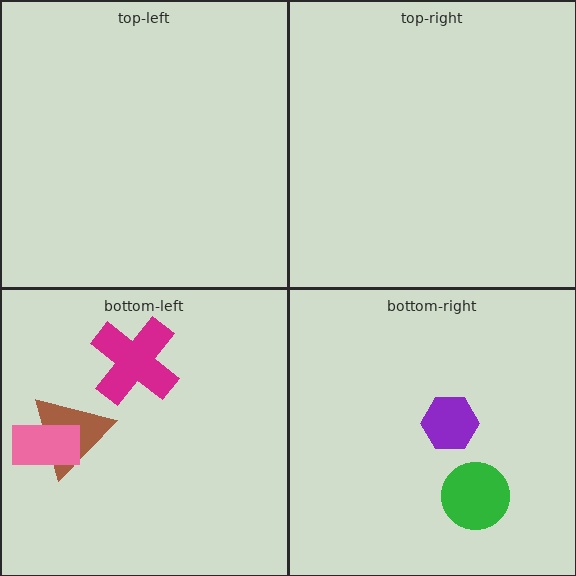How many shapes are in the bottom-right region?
2.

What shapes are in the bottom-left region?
The magenta cross, the brown triangle, the pink rectangle.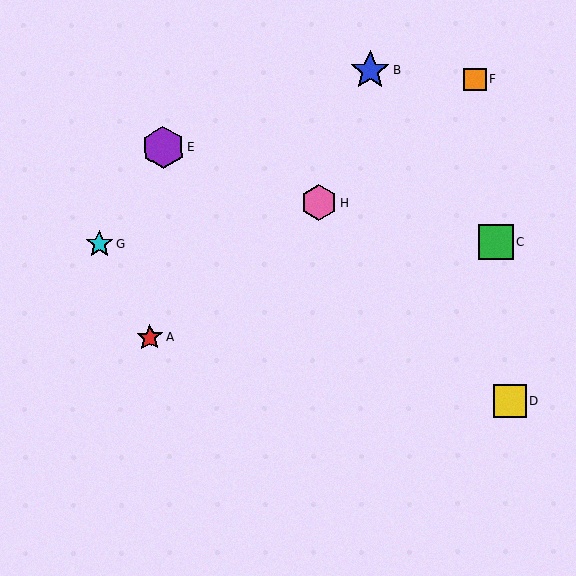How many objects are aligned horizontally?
2 objects (C, G) are aligned horizontally.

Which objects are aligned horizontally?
Objects C, G are aligned horizontally.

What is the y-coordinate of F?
Object F is at y≈80.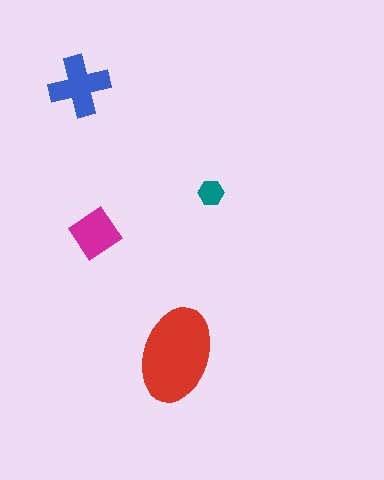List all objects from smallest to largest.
The teal hexagon, the magenta diamond, the blue cross, the red ellipse.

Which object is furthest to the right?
The teal hexagon is rightmost.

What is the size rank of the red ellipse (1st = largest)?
1st.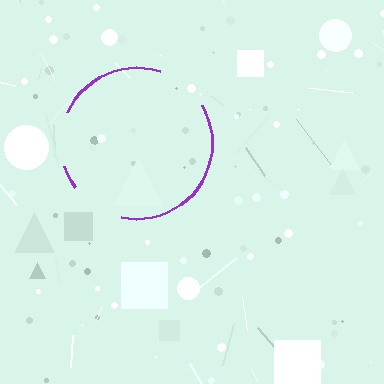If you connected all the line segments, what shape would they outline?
They would outline a circle.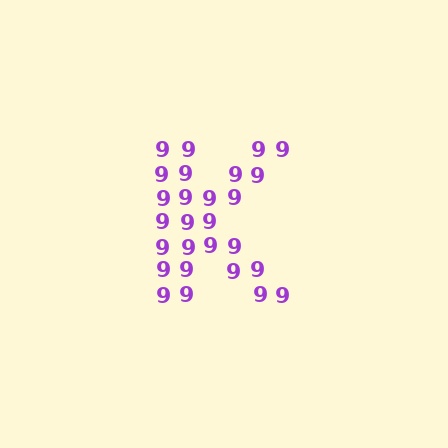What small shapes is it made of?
It is made of small digit 9's.